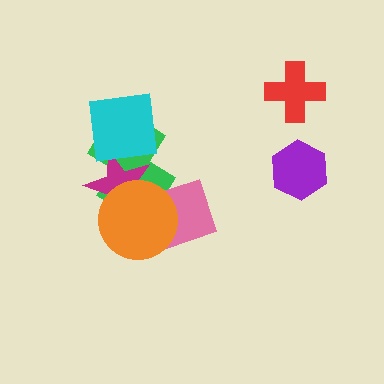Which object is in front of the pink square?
The orange circle is in front of the pink square.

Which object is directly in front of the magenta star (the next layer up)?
The orange circle is directly in front of the magenta star.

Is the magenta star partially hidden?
Yes, it is partially covered by another shape.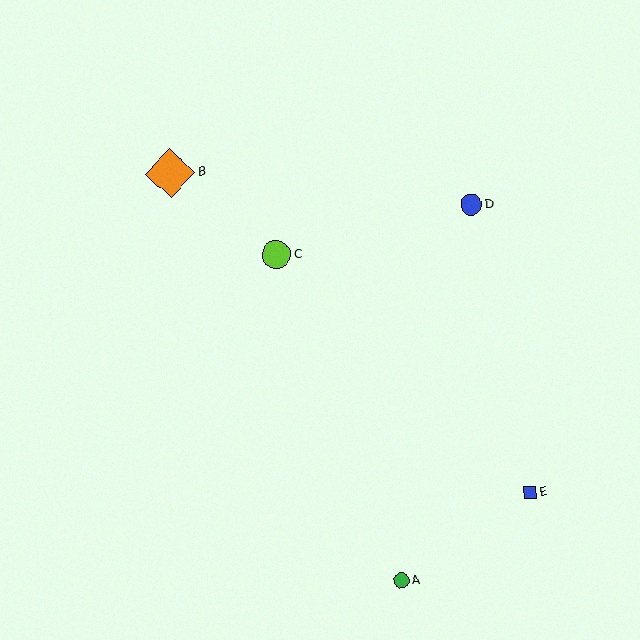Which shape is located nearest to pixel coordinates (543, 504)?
The blue square (labeled E) at (530, 492) is nearest to that location.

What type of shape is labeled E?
Shape E is a blue square.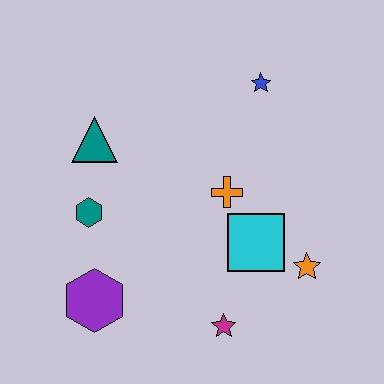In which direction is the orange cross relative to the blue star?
The orange cross is below the blue star.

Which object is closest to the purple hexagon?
The teal hexagon is closest to the purple hexagon.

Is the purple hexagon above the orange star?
No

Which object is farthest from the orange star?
The teal triangle is farthest from the orange star.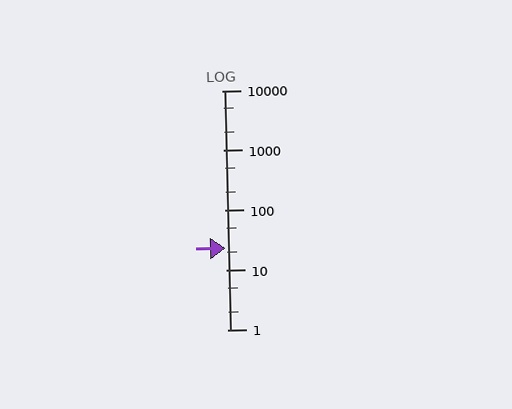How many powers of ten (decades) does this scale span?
The scale spans 4 decades, from 1 to 10000.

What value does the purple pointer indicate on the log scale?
The pointer indicates approximately 23.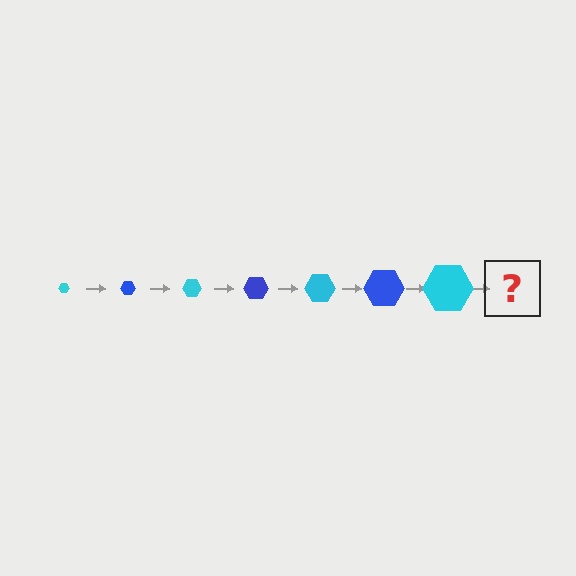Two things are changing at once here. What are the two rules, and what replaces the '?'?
The two rules are that the hexagon grows larger each step and the color cycles through cyan and blue. The '?' should be a blue hexagon, larger than the previous one.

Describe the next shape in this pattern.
It should be a blue hexagon, larger than the previous one.